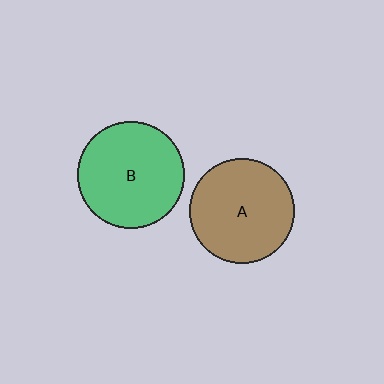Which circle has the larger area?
Circle B (green).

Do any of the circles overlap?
No, none of the circles overlap.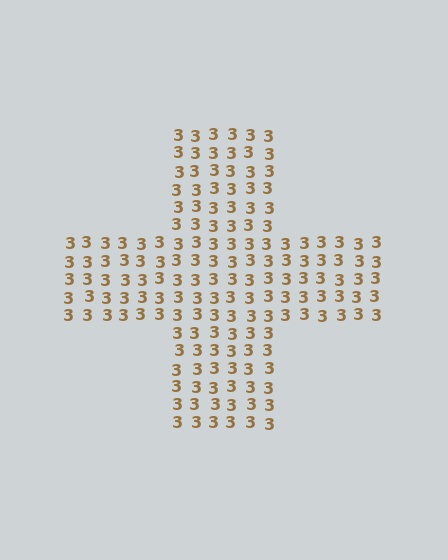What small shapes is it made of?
It is made of small digit 3's.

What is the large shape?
The large shape is a cross.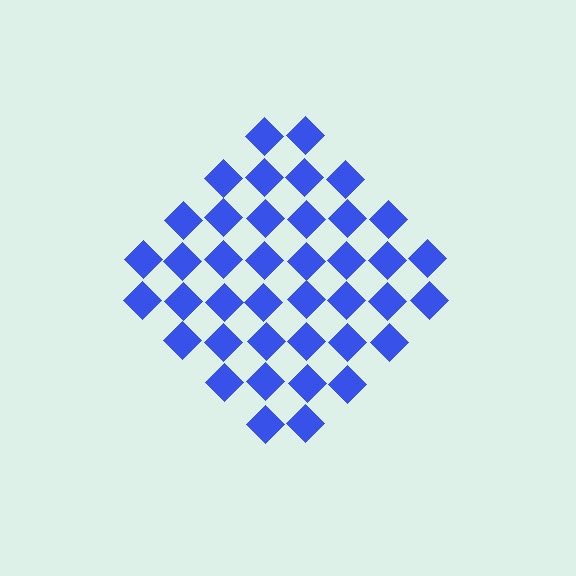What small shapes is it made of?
It is made of small diamonds.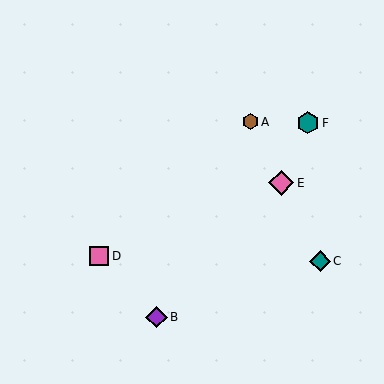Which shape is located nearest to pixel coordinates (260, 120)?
The brown hexagon (labeled A) at (250, 122) is nearest to that location.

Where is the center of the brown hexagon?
The center of the brown hexagon is at (250, 122).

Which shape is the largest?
The pink diamond (labeled E) is the largest.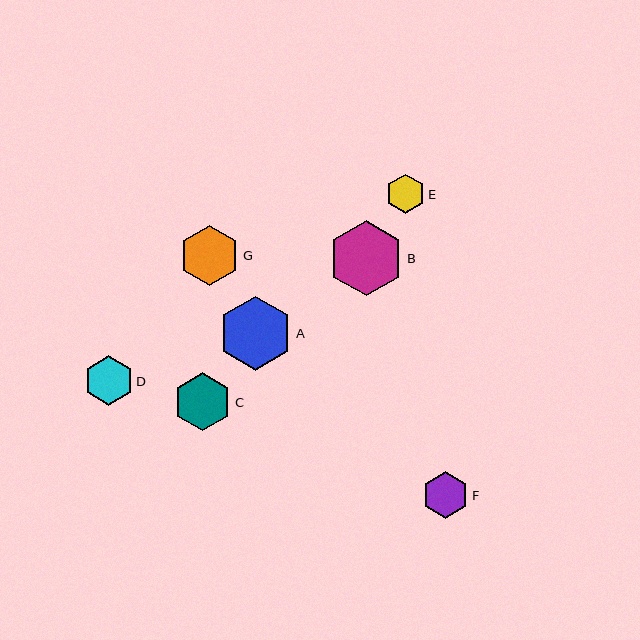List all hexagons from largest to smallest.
From largest to smallest: B, A, G, C, D, F, E.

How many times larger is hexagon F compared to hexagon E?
Hexagon F is approximately 1.2 times the size of hexagon E.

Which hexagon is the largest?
Hexagon B is the largest with a size of approximately 76 pixels.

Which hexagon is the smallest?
Hexagon E is the smallest with a size of approximately 39 pixels.